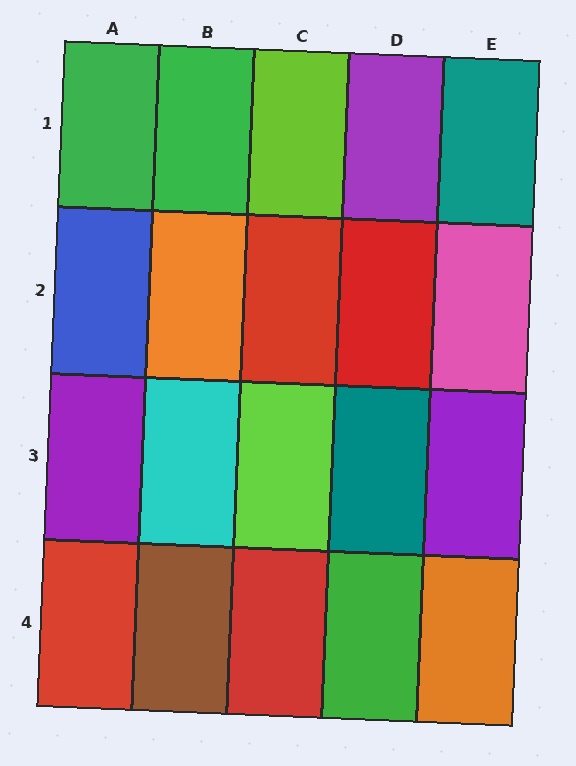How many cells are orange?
2 cells are orange.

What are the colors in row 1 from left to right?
Green, green, lime, purple, teal.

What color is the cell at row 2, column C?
Red.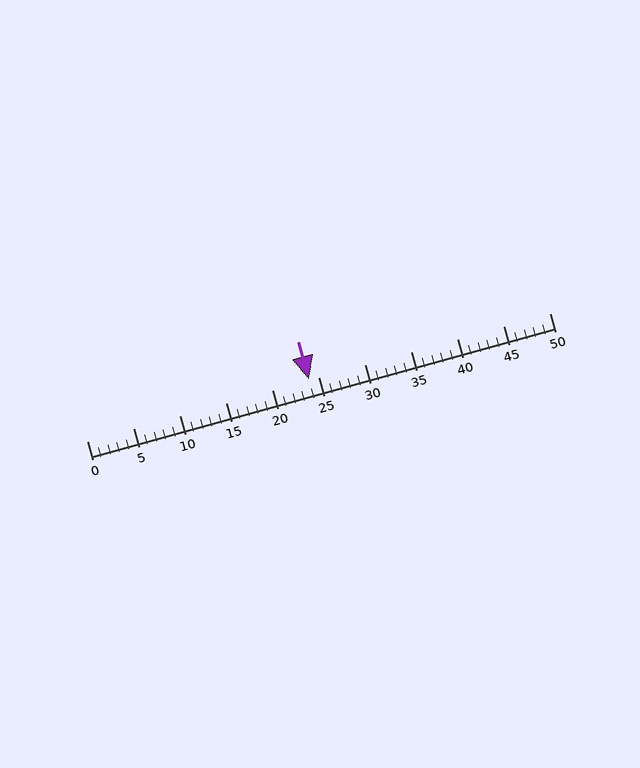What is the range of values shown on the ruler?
The ruler shows values from 0 to 50.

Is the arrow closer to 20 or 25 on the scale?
The arrow is closer to 25.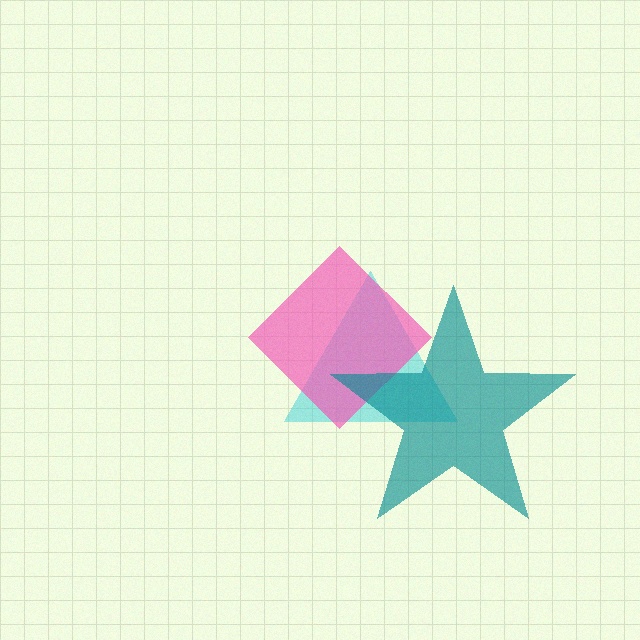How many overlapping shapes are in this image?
There are 3 overlapping shapes in the image.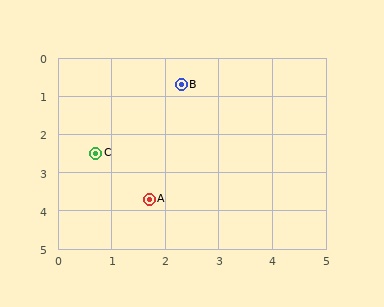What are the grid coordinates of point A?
Point A is at approximately (1.7, 3.7).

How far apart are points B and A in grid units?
Points B and A are about 3.1 grid units apart.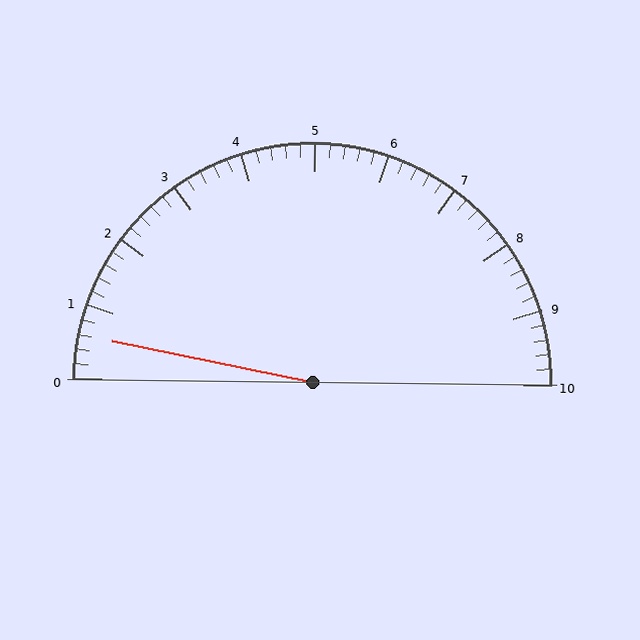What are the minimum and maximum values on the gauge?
The gauge ranges from 0 to 10.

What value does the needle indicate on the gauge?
The needle indicates approximately 0.6.